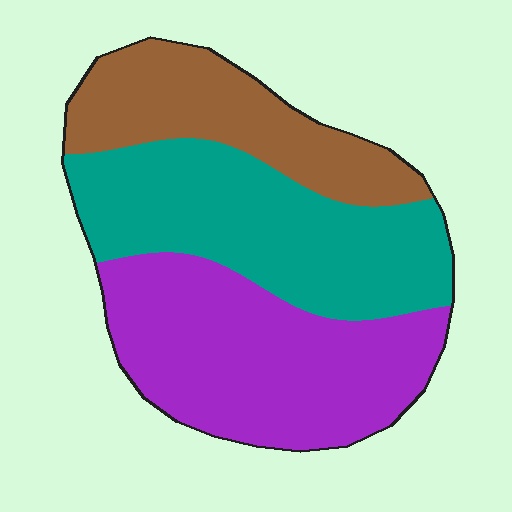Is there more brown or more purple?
Purple.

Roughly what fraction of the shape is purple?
Purple takes up about two fifths (2/5) of the shape.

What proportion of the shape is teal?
Teal covers about 35% of the shape.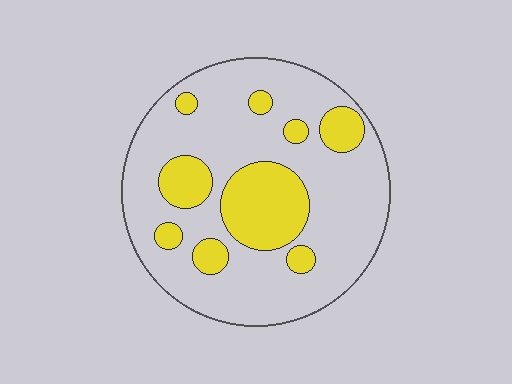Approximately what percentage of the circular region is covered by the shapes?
Approximately 25%.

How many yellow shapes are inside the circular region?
9.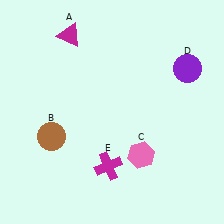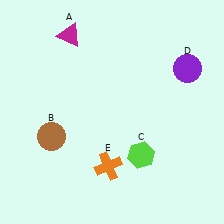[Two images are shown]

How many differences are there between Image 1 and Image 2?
There are 2 differences between the two images.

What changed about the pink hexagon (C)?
In Image 1, C is pink. In Image 2, it changed to lime.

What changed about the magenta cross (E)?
In Image 1, E is magenta. In Image 2, it changed to orange.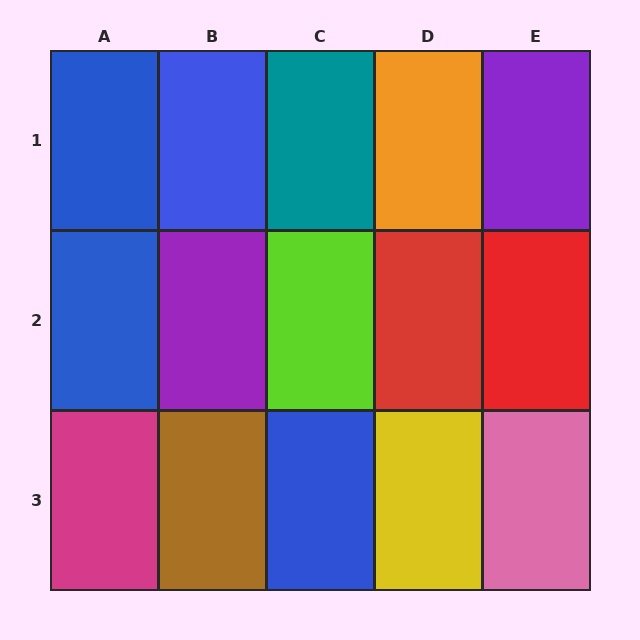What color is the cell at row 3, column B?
Brown.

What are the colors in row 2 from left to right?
Blue, purple, lime, red, red.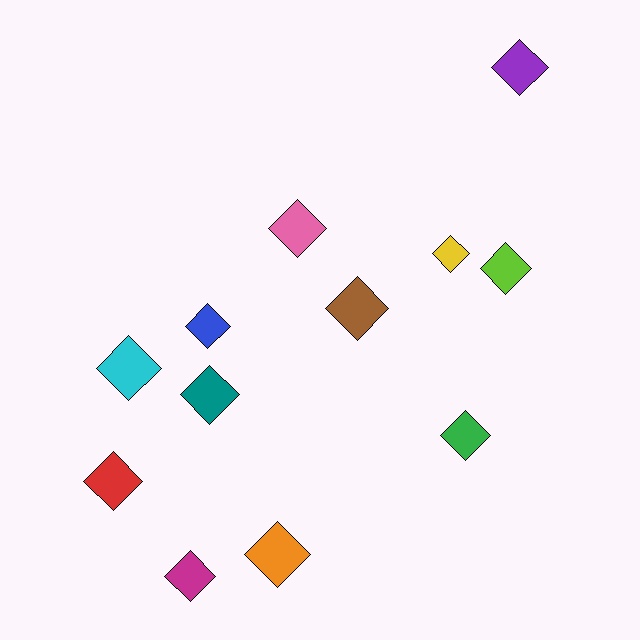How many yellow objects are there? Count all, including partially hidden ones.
There is 1 yellow object.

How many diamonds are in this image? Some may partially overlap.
There are 12 diamonds.